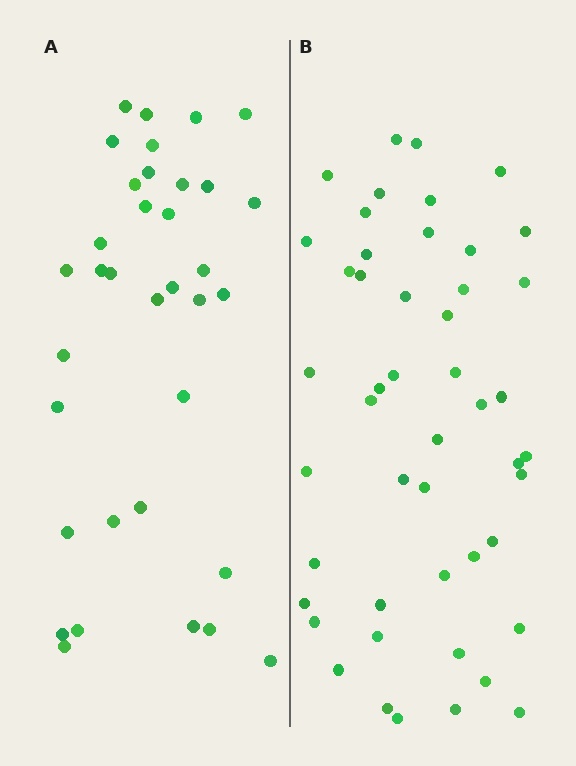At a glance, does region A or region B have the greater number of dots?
Region B (the right region) has more dots.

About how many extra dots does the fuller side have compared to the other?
Region B has approximately 15 more dots than region A.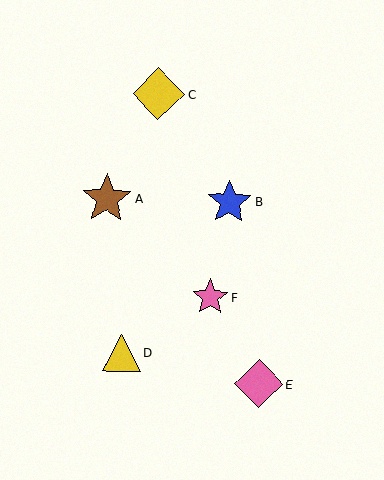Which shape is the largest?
The yellow diamond (labeled C) is the largest.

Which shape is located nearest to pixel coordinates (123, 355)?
The yellow triangle (labeled D) at (121, 353) is nearest to that location.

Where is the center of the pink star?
The center of the pink star is at (210, 297).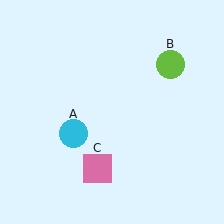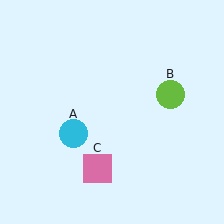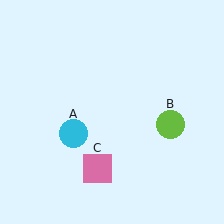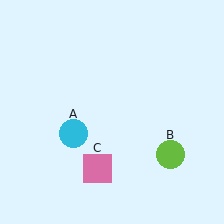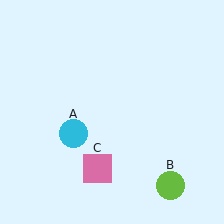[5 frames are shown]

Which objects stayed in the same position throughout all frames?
Cyan circle (object A) and pink square (object C) remained stationary.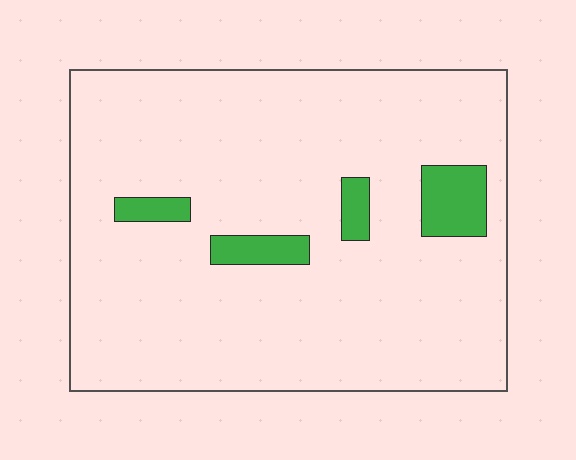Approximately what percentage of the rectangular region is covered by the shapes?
Approximately 10%.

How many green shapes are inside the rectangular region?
4.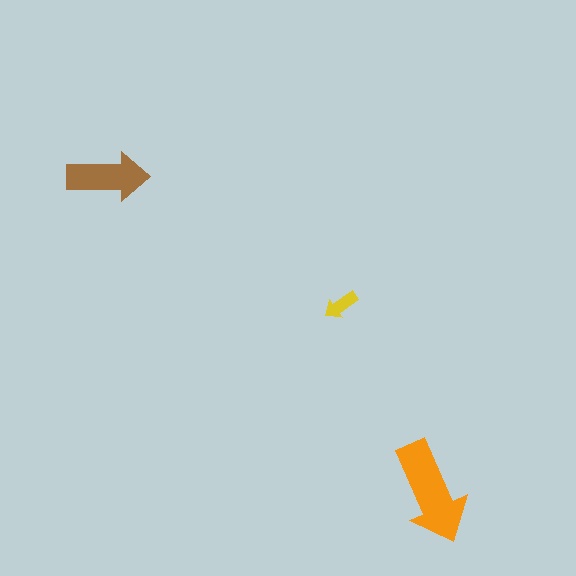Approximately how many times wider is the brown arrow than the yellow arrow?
About 2.5 times wider.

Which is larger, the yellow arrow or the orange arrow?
The orange one.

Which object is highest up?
The brown arrow is topmost.